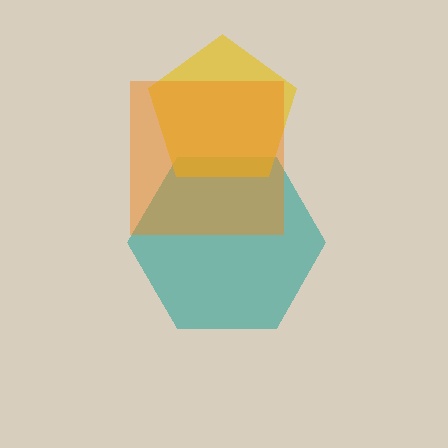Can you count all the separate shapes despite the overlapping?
Yes, there are 3 separate shapes.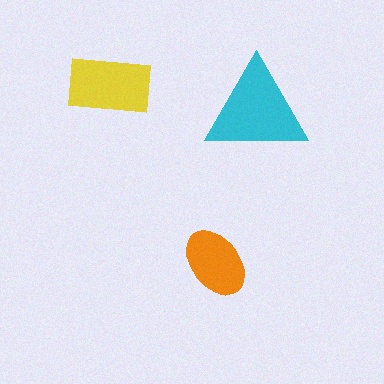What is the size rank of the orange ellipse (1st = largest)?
3rd.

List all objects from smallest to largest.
The orange ellipse, the yellow rectangle, the cyan triangle.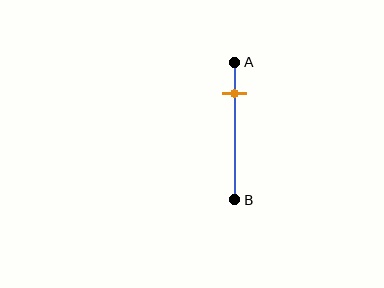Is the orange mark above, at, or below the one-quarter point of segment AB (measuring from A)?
The orange mark is approximately at the one-quarter point of segment AB.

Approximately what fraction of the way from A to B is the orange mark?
The orange mark is approximately 25% of the way from A to B.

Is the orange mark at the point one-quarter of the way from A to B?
Yes, the mark is approximately at the one-quarter point.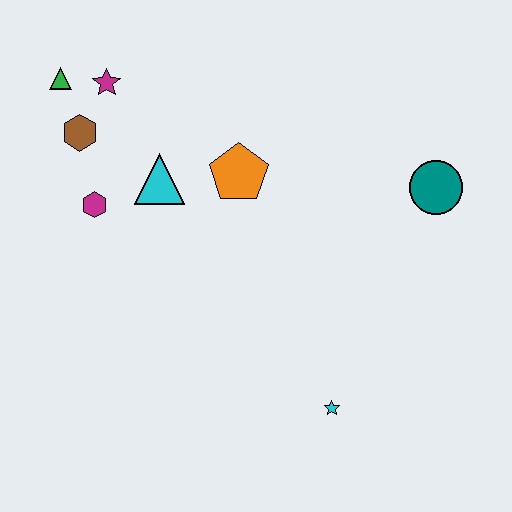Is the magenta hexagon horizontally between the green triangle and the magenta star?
Yes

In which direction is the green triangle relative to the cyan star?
The green triangle is above the cyan star.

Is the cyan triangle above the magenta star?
No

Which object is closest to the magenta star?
The green triangle is closest to the magenta star.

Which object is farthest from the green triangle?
The cyan star is farthest from the green triangle.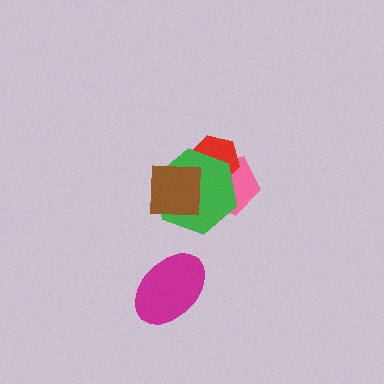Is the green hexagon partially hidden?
Yes, it is partially covered by another shape.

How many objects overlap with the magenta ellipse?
0 objects overlap with the magenta ellipse.